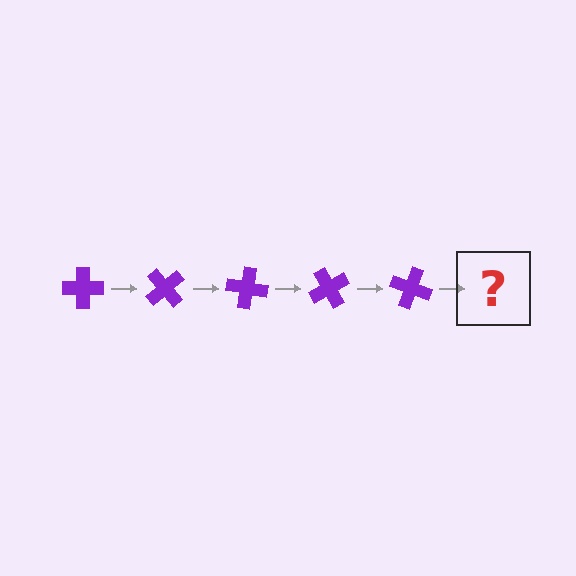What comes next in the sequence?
The next element should be a purple cross rotated 250 degrees.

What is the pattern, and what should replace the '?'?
The pattern is that the cross rotates 50 degrees each step. The '?' should be a purple cross rotated 250 degrees.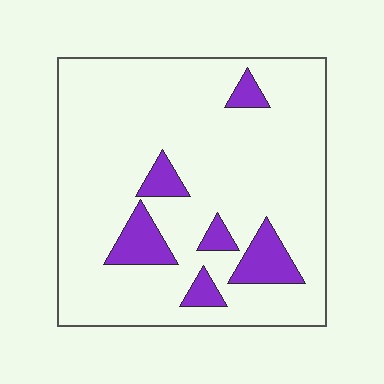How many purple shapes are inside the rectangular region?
6.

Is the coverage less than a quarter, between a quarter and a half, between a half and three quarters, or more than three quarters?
Less than a quarter.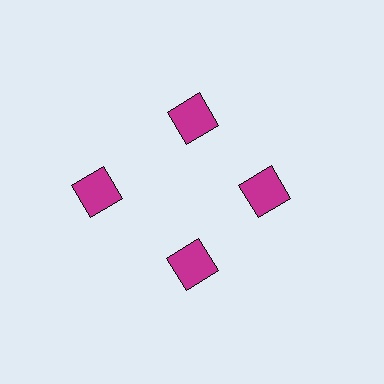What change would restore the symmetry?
The symmetry would be restored by moving it inward, back onto the ring so that all 4 squares sit at equal angles and equal distance from the center.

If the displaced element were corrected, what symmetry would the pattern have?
It would have 4-fold rotational symmetry — the pattern would map onto itself every 90 degrees.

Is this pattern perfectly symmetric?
No. The 4 magenta squares are arranged in a ring, but one element near the 9 o'clock position is pushed outward from the center, breaking the 4-fold rotational symmetry.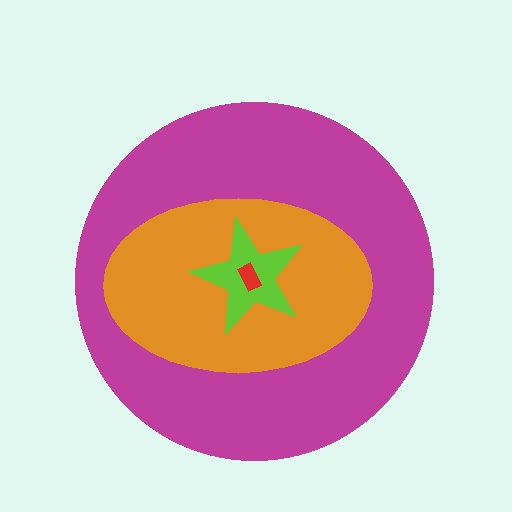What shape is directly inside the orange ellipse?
The lime star.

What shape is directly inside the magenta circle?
The orange ellipse.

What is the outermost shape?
The magenta circle.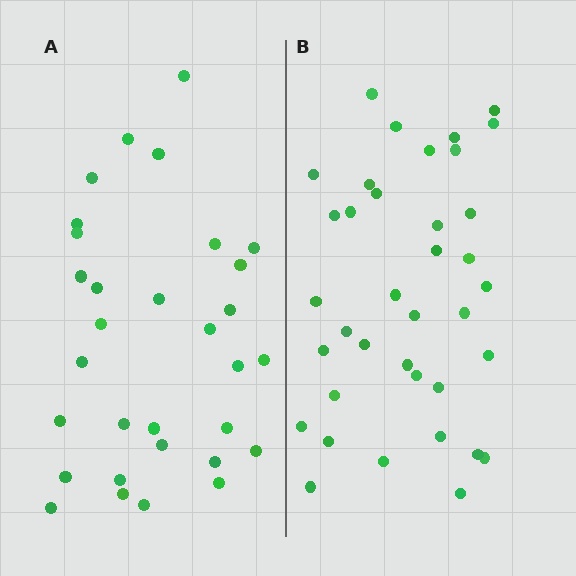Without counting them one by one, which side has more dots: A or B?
Region B (the right region) has more dots.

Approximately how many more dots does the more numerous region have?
Region B has about 6 more dots than region A.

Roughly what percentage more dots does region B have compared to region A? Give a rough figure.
About 20% more.